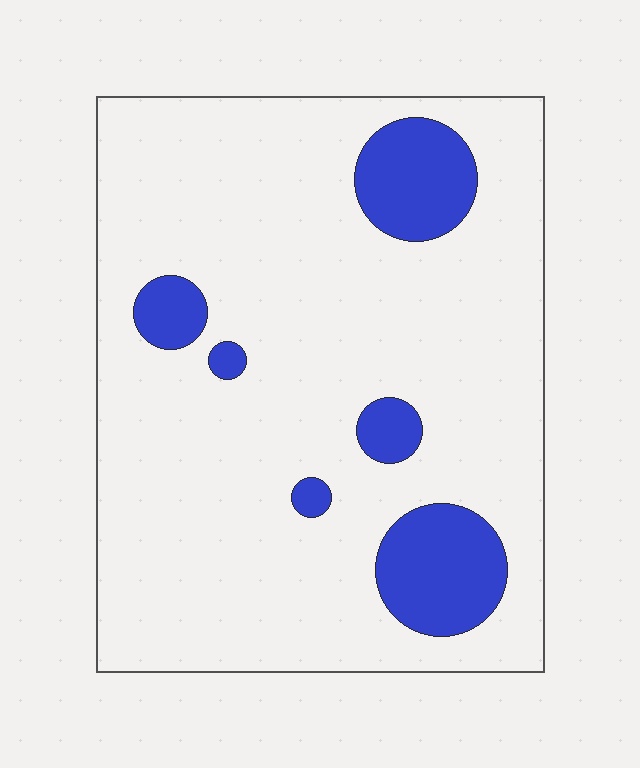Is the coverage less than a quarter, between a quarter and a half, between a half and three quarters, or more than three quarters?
Less than a quarter.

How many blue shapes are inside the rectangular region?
6.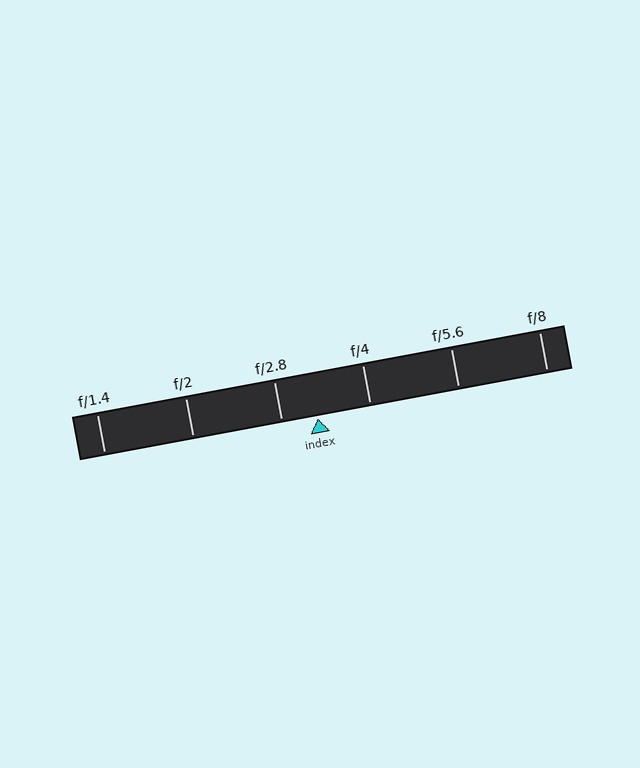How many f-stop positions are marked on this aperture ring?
There are 6 f-stop positions marked.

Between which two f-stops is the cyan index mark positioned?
The index mark is between f/2.8 and f/4.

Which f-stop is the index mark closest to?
The index mark is closest to f/2.8.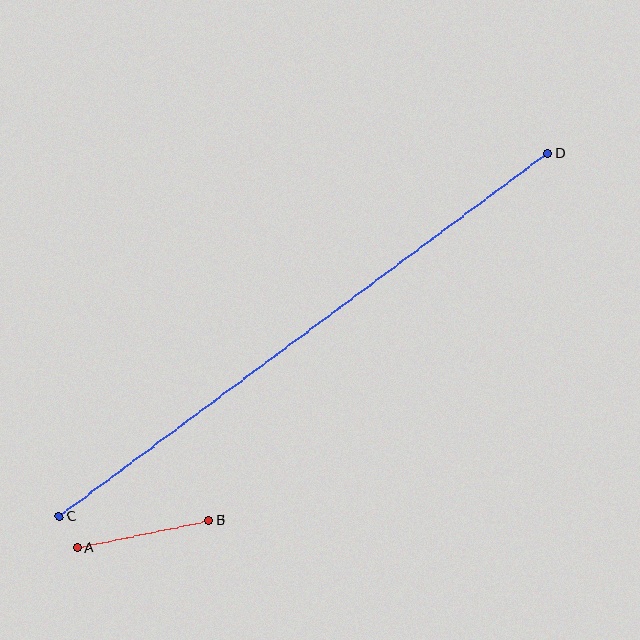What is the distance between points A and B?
The distance is approximately 134 pixels.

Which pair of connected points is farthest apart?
Points C and D are farthest apart.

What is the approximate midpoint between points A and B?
The midpoint is at approximately (143, 534) pixels.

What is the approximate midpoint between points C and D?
The midpoint is at approximately (303, 335) pixels.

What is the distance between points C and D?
The distance is approximately 609 pixels.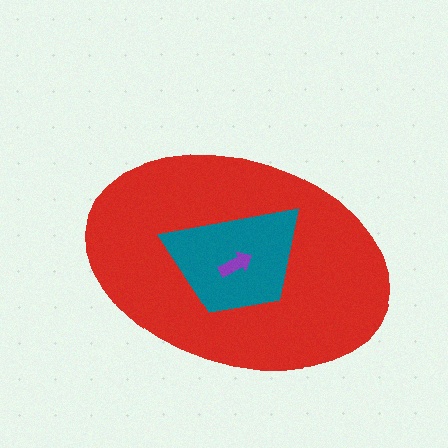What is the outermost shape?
The red ellipse.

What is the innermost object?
The purple arrow.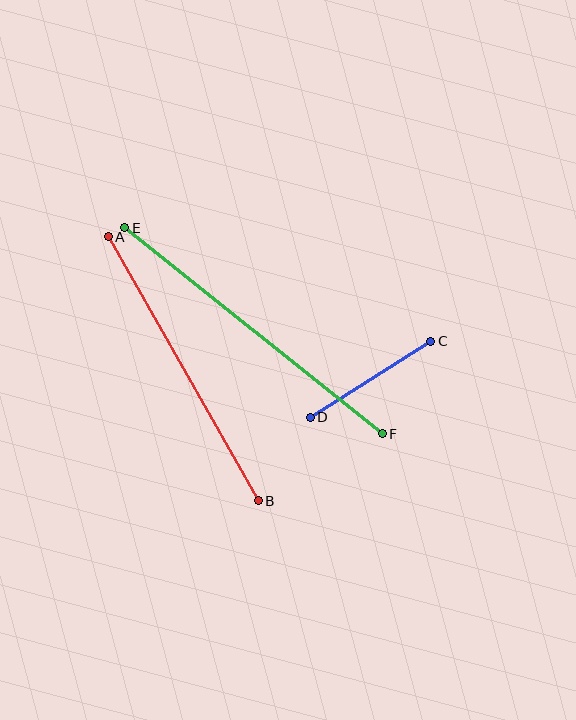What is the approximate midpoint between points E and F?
The midpoint is at approximately (253, 331) pixels.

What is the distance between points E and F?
The distance is approximately 330 pixels.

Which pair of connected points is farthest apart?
Points E and F are farthest apart.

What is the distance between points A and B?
The distance is approximately 304 pixels.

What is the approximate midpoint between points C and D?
The midpoint is at approximately (370, 379) pixels.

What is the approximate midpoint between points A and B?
The midpoint is at approximately (183, 369) pixels.